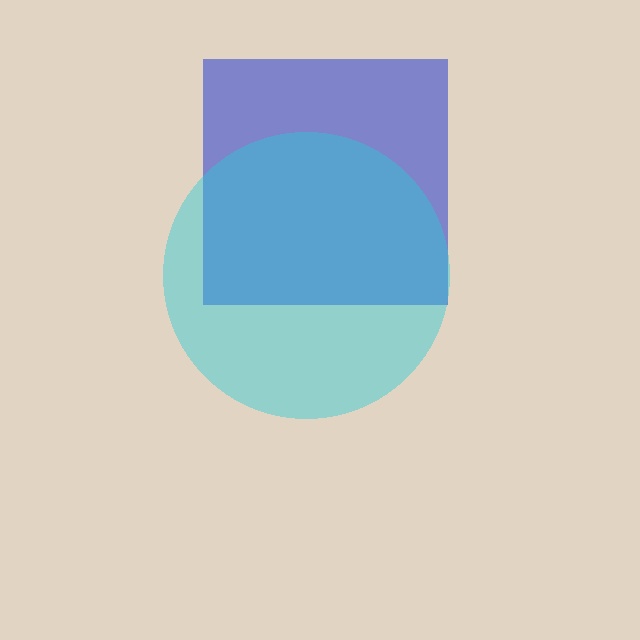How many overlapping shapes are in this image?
There are 2 overlapping shapes in the image.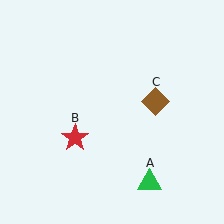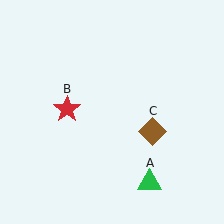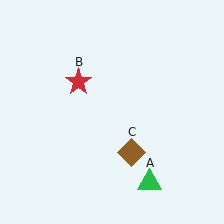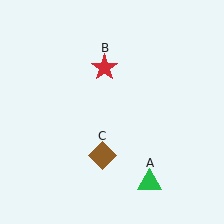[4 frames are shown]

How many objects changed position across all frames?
2 objects changed position: red star (object B), brown diamond (object C).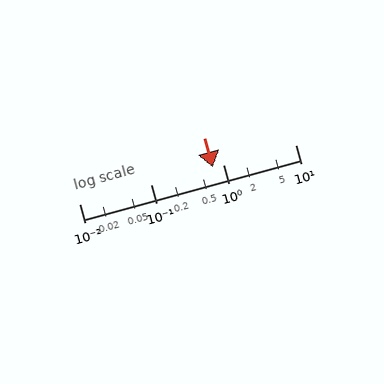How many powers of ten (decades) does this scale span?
The scale spans 3 decades, from 0.01 to 10.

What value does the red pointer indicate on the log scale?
The pointer indicates approximately 0.71.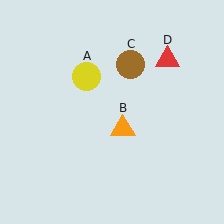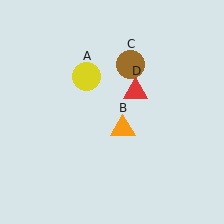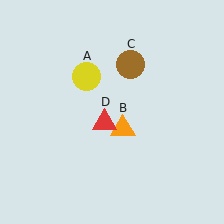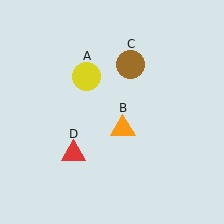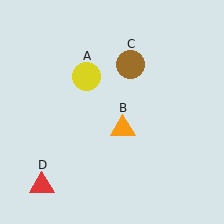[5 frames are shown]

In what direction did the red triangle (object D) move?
The red triangle (object D) moved down and to the left.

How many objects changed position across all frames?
1 object changed position: red triangle (object D).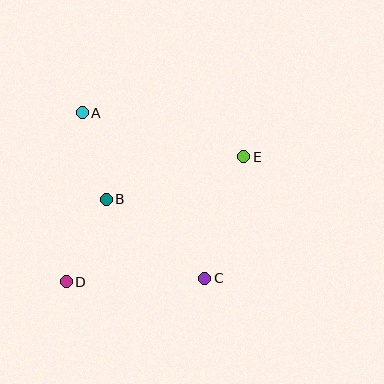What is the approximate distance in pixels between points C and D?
The distance between C and D is approximately 139 pixels.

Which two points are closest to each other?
Points A and B are closest to each other.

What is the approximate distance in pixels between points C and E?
The distance between C and E is approximately 127 pixels.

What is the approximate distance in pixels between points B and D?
The distance between B and D is approximately 91 pixels.